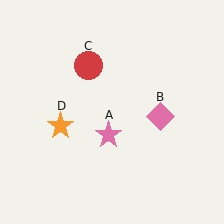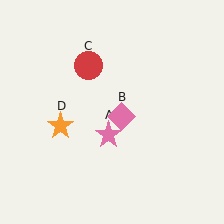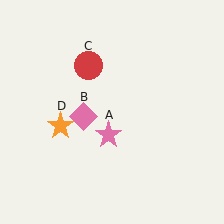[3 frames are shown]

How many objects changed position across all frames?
1 object changed position: pink diamond (object B).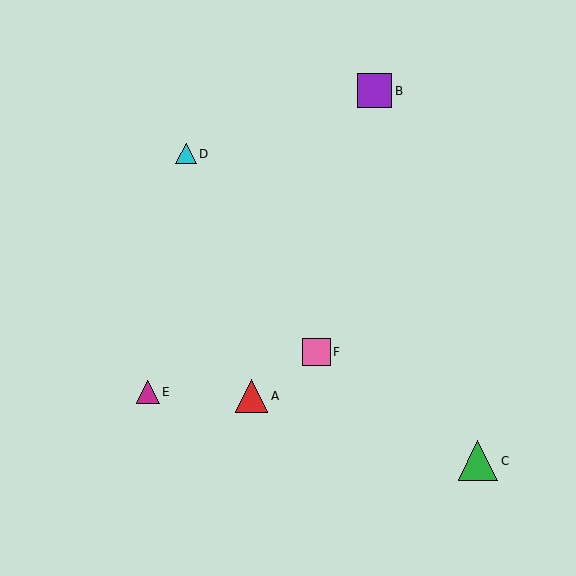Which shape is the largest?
The green triangle (labeled C) is the largest.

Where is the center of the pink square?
The center of the pink square is at (316, 352).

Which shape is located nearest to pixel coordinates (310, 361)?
The pink square (labeled F) at (316, 352) is nearest to that location.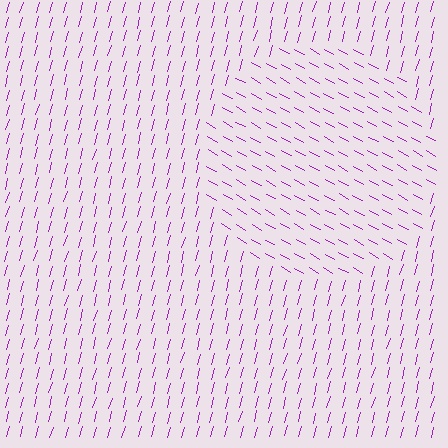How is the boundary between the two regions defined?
The boundary is defined purely by a change in line orientation (approximately 76 degrees difference). All lines are the same color and thickness.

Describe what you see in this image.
The image is filled with small purple line segments. A circle region in the image has lines oriented differently from the surrounding lines, creating a visible texture boundary.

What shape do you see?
I see a circle.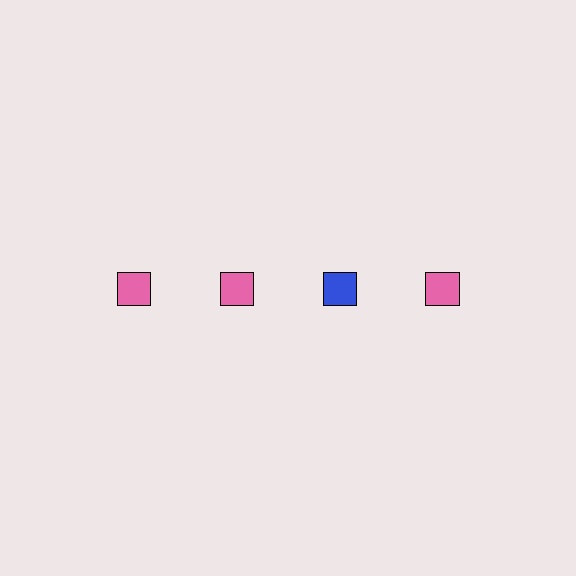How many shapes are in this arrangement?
There are 4 shapes arranged in a grid pattern.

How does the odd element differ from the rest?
It has a different color: blue instead of pink.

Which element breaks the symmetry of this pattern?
The blue square in the top row, center column breaks the symmetry. All other shapes are pink squares.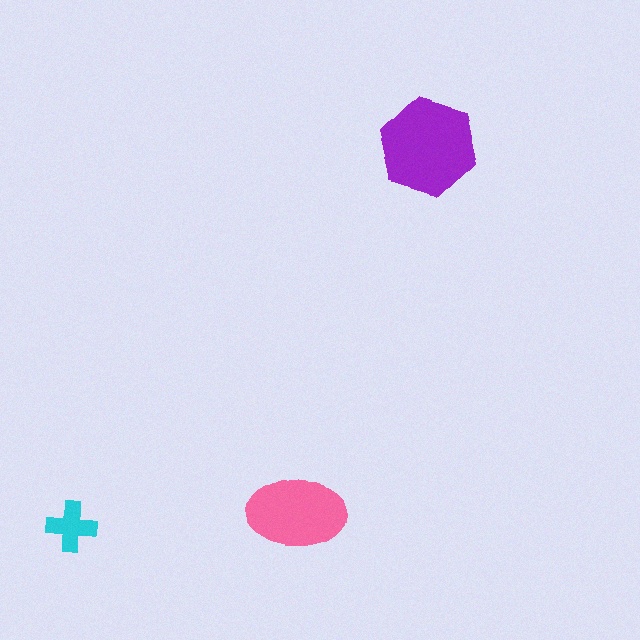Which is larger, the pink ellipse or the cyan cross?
The pink ellipse.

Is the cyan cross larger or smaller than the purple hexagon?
Smaller.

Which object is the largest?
The purple hexagon.